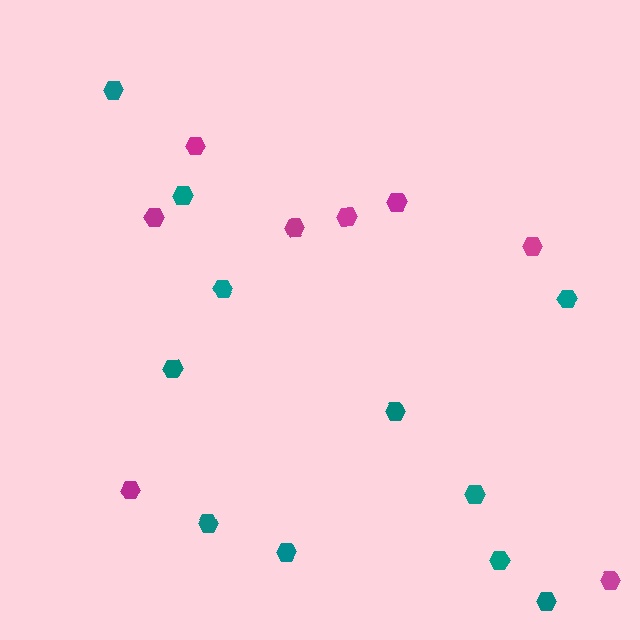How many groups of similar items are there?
There are 2 groups: one group of teal hexagons (11) and one group of magenta hexagons (8).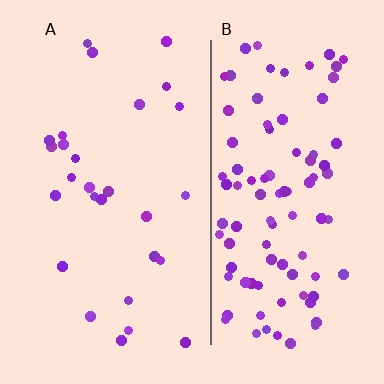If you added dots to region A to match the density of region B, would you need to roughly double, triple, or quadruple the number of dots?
Approximately triple.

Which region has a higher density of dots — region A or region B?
B (the right).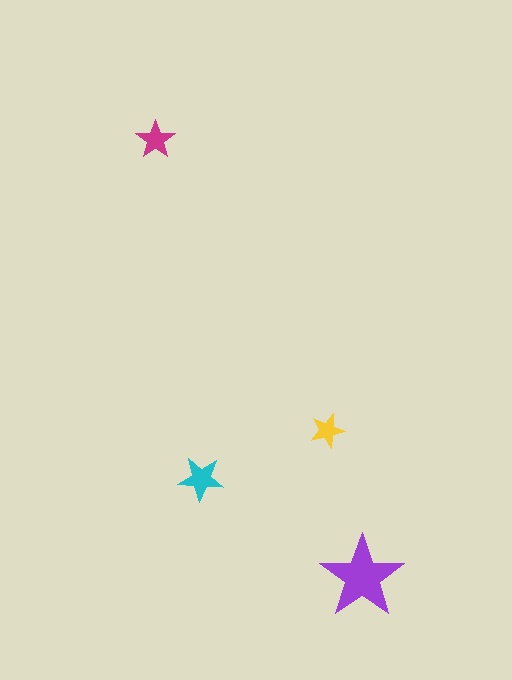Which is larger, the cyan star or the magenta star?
The cyan one.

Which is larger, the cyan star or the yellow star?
The cyan one.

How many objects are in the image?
There are 4 objects in the image.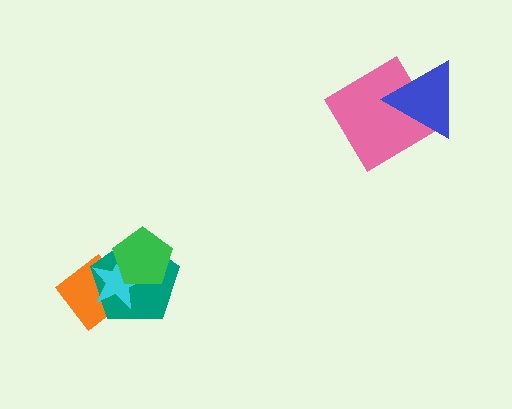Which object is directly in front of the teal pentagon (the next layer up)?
The cyan star is directly in front of the teal pentagon.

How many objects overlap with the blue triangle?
1 object overlaps with the blue triangle.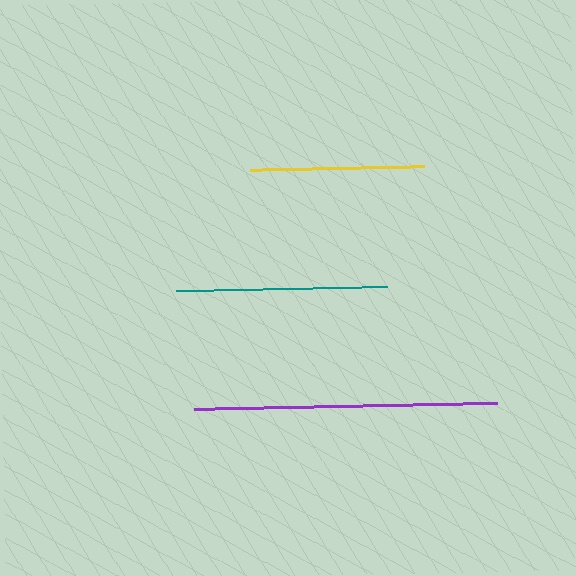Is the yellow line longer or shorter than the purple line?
The purple line is longer than the yellow line.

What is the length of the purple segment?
The purple segment is approximately 303 pixels long.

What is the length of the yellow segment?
The yellow segment is approximately 174 pixels long.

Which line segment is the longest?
The purple line is the longest at approximately 303 pixels.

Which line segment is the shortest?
The yellow line is the shortest at approximately 174 pixels.